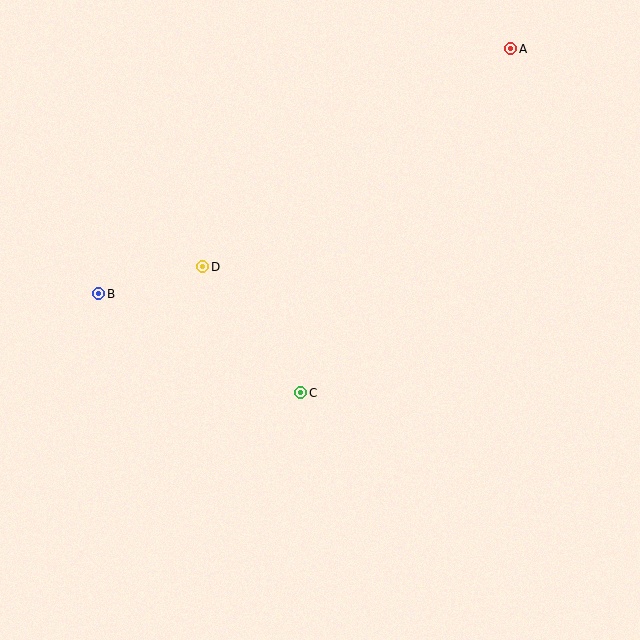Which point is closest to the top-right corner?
Point A is closest to the top-right corner.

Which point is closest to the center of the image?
Point C at (301, 393) is closest to the center.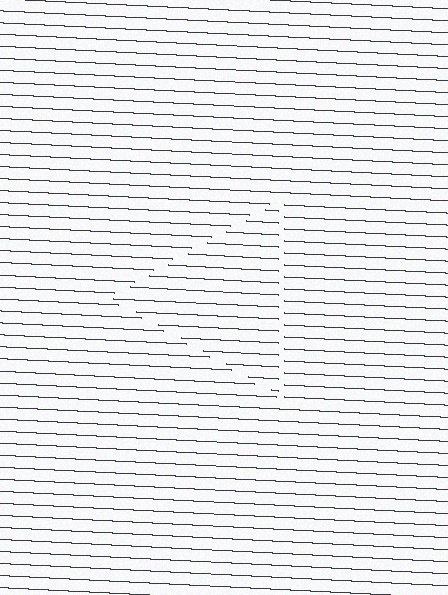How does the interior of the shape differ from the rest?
The interior of the shape contains the same grating, shifted by half a period — the contour is defined by the phase discontinuity where line-ends from the inner and outer gratings abut.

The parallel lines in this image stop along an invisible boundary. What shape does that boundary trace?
An illusory triangle. The interior of the shape contains the same grating, shifted by half a period — the contour is defined by the phase discontinuity where line-ends from the inner and outer gratings abut.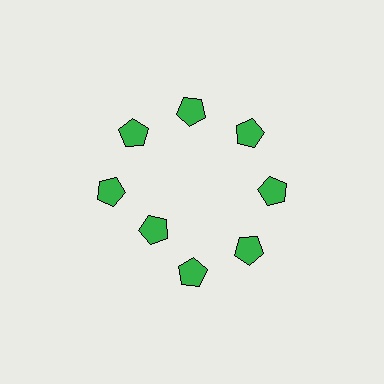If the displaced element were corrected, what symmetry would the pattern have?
It would have 8-fold rotational symmetry — the pattern would map onto itself every 45 degrees.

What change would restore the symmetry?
The symmetry would be restored by moving it outward, back onto the ring so that all 8 pentagons sit at equal angles and equal distance from the center.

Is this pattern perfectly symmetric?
No. The 8 green pentagons are arranged in a ring, but one element near the 8 o'clock position is pulled inward toward the center, breaking the 8-fold rotational symmetry.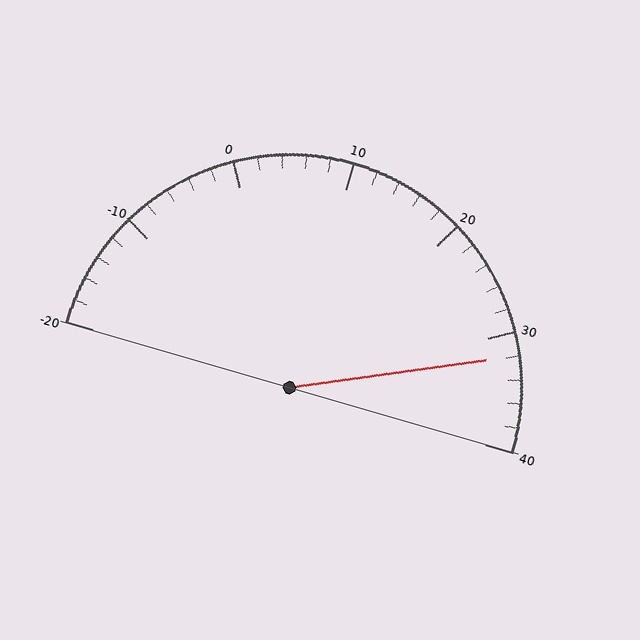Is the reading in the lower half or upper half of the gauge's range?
The reading is in the upper half of the range (-20 to 40).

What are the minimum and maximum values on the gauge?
The gauge ranges from -20 to 40.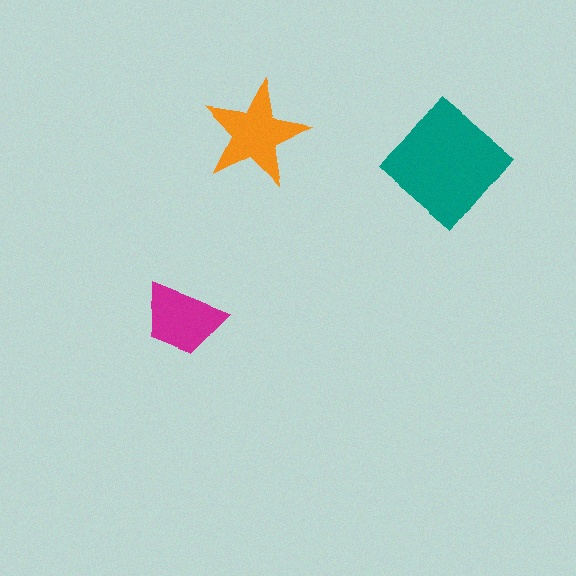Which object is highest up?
The orange star is topmost.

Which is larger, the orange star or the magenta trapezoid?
The orange star.